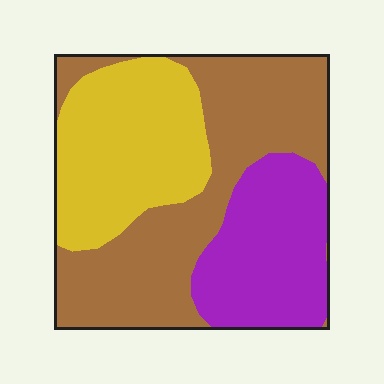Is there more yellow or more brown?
Brown.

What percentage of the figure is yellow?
Yellow covers 31% of the figure.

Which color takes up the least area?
Purple, at roughly 25%.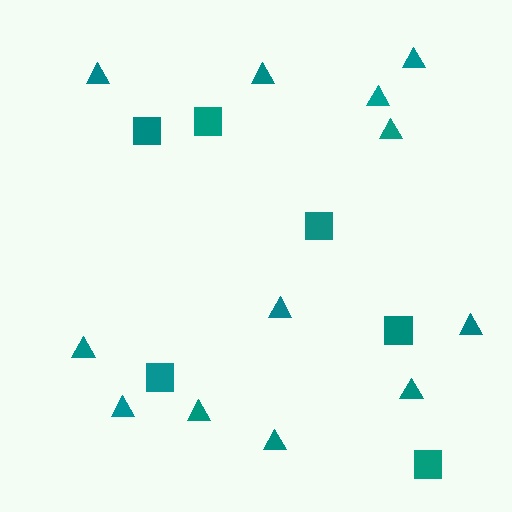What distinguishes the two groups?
There are 2 groups: one group of triangles (12) and one group of squares (6).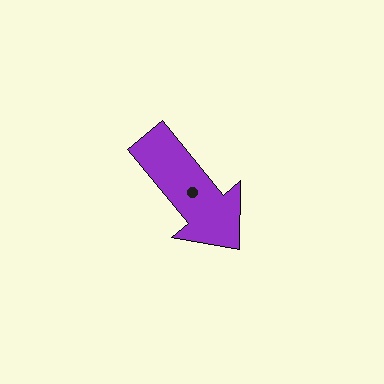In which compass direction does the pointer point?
Southeast.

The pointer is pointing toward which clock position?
Roughly 5 o'clock.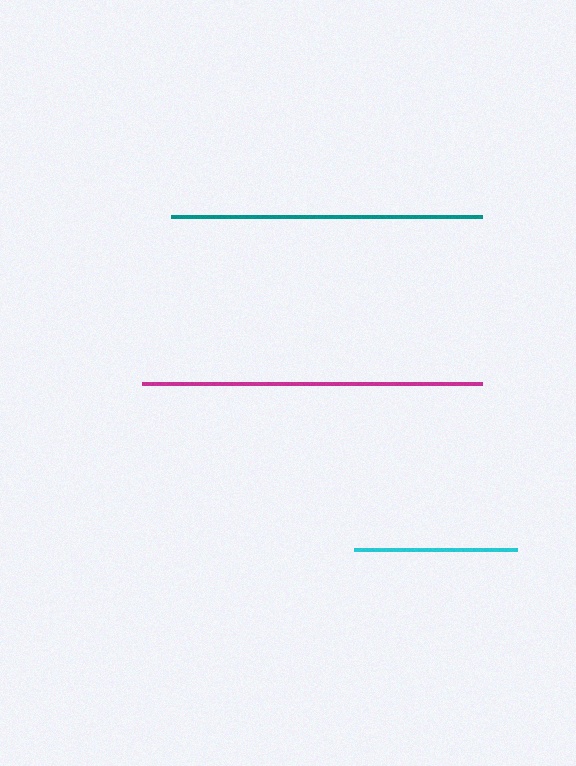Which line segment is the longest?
The magenta line is the longest at approximately 339 pixels.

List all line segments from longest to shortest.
From longest to shortest: magenta, teal, cyan.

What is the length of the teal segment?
The teal segment is approximately 312 pixels long.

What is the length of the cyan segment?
The cyan segment is approximately 164 pixels long.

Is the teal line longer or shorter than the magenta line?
The magenta line is longer than the teal line.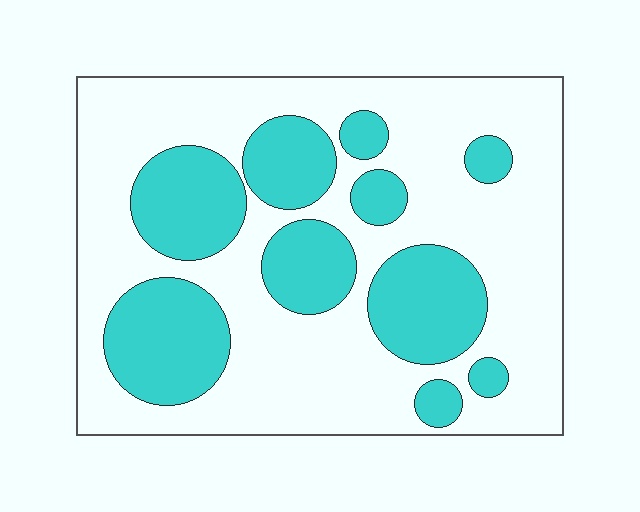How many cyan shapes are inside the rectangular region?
10.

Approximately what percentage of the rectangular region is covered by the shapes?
Approximately 35%.